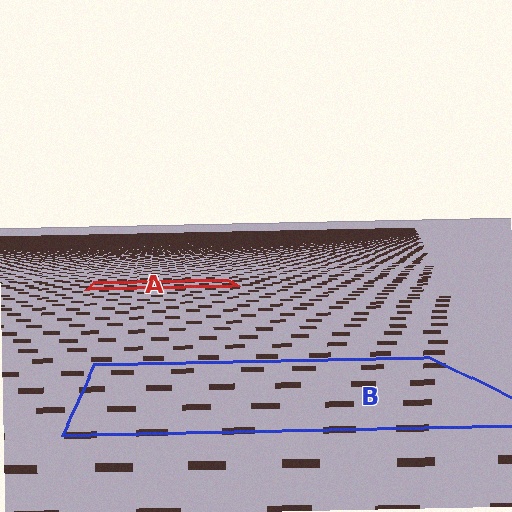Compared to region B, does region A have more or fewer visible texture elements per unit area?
Region A has more texture elements per unit area — they are packed more densely because it is farther away.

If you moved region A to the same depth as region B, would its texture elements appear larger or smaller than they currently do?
They would appear larger. At a closer depth, the same texture elements are projected at a bigger on-screen size.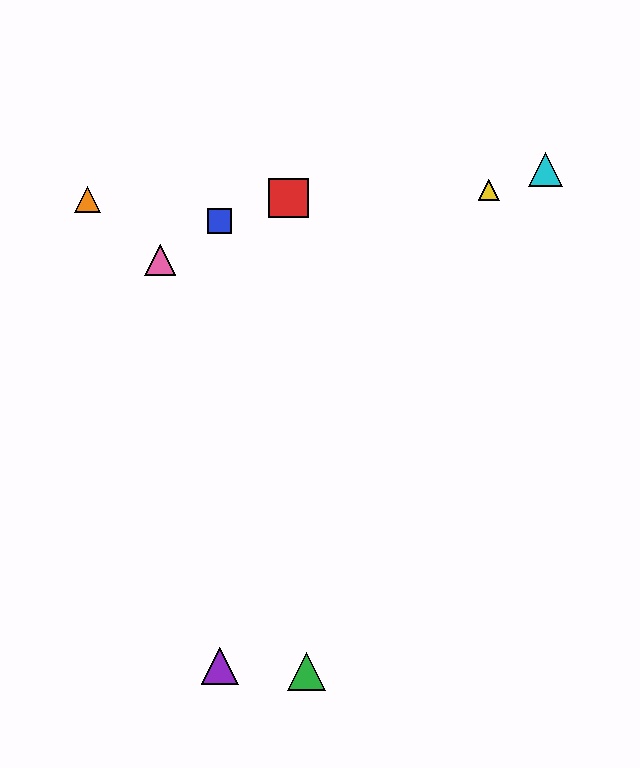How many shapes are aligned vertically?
2 shapes (the blue square, the purple triangle) are aligned vertically.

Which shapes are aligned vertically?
The blue square, the purple triangle are aligned vertically.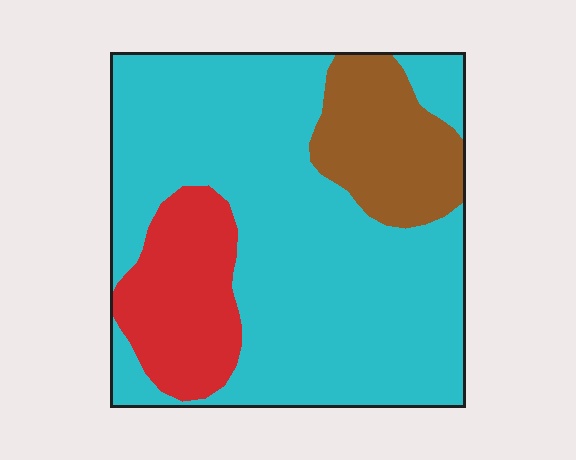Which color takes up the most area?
Cyan, at roughly 70%.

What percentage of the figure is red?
Red takes up about one sixth (1/6) of the figure.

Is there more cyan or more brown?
Cyan.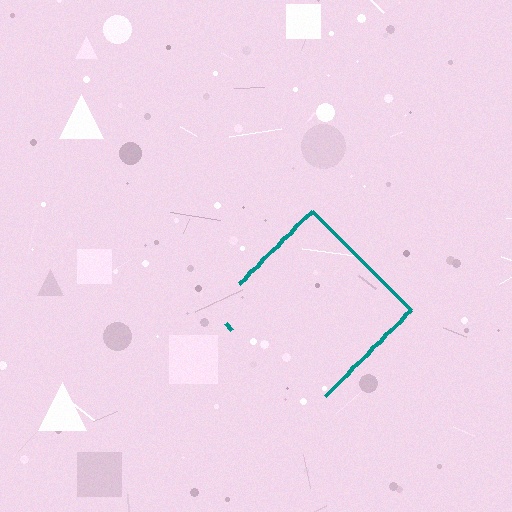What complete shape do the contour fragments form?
The contour fragments form a diamond.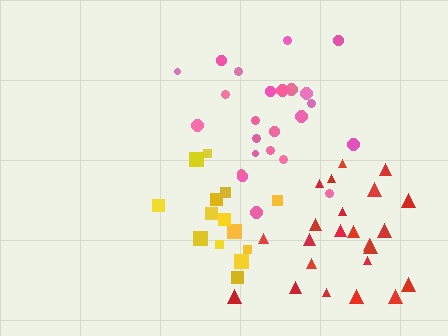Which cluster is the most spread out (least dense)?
Pink.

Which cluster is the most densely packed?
Red.